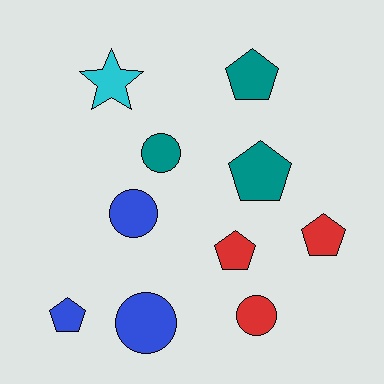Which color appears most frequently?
Blue, with 3 objects.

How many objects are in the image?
There are 10 objects.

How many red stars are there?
There are no red stars.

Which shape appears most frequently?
Pentagon, with 5 objects.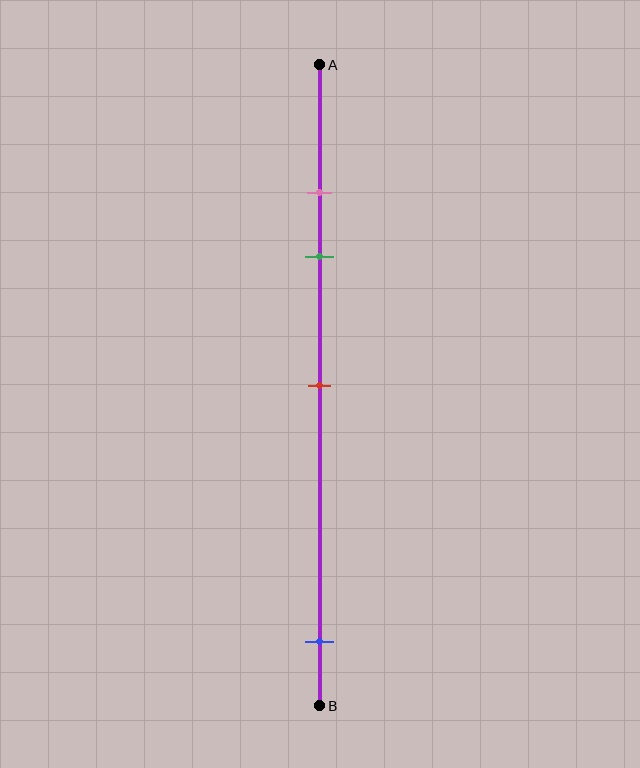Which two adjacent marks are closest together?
The pink and green marks are the closest adjacent pair.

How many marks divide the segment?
There are 4 marks dividing the segment.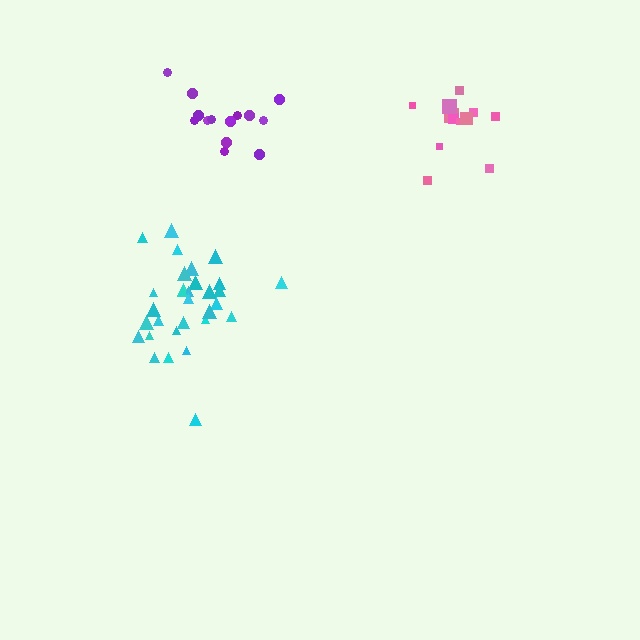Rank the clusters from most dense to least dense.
cyan, pink, purple.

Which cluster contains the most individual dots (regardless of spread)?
Cyan (31).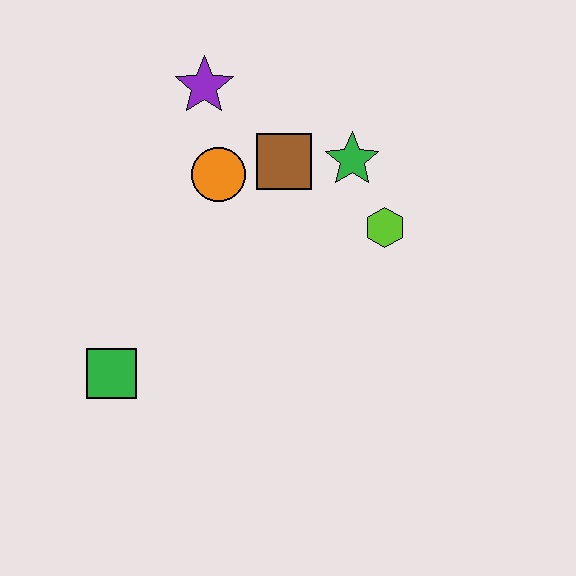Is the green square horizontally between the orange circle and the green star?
No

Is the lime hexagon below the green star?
Yes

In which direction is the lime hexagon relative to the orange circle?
The lime hexagon is to the right of the orange circle.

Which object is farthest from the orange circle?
The green square is farthest from the orange circle.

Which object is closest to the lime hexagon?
The green star is closest to the lime hexagon.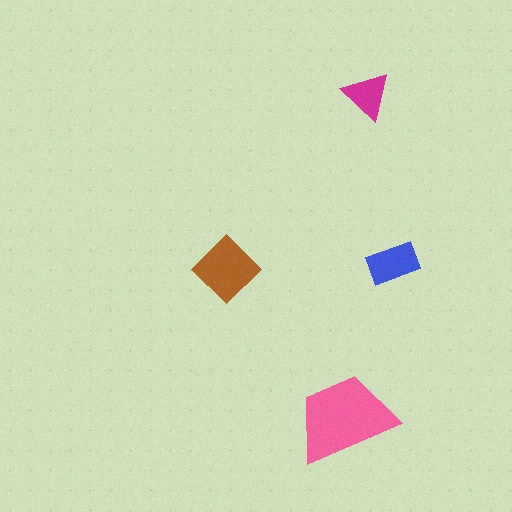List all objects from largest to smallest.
The pink trapezoid, the brown diamond, the blue rectangle, the magenta triangle.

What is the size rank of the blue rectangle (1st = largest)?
3rd.